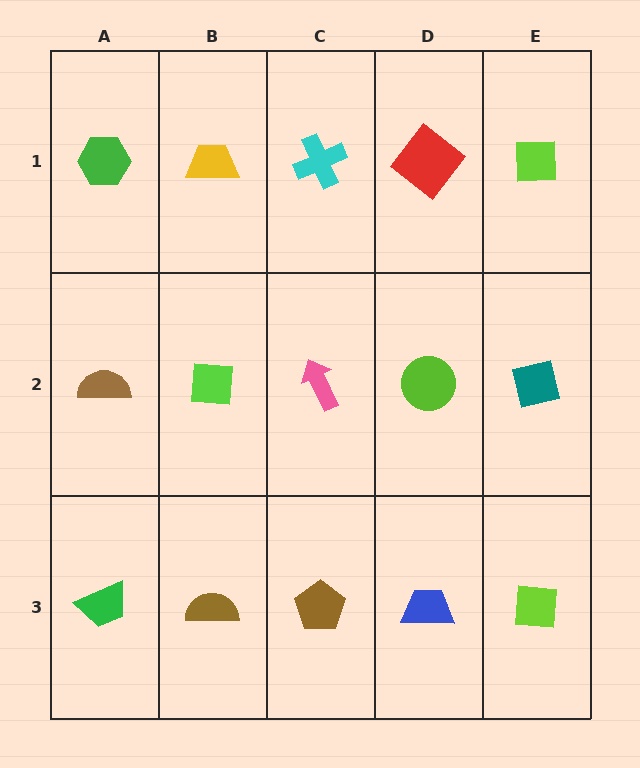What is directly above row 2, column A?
A green hexagon.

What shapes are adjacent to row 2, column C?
A cyan cross (row 1, column C), a brown pentagon (row 3, column C), a lime square (row 2, column B), a lime circle (row 2, column D).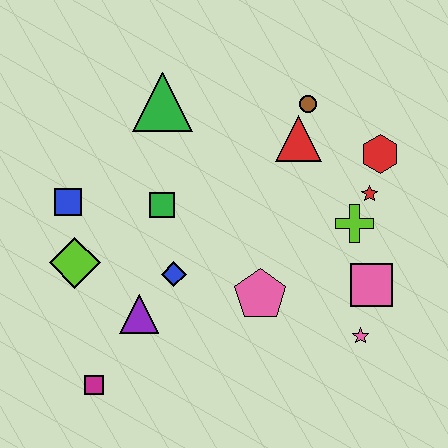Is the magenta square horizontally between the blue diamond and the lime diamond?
Yes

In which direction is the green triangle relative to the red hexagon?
The green triangle is to the left of the red hexagon.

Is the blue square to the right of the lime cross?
No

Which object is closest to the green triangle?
The green square is closest to the green triangle.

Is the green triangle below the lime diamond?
No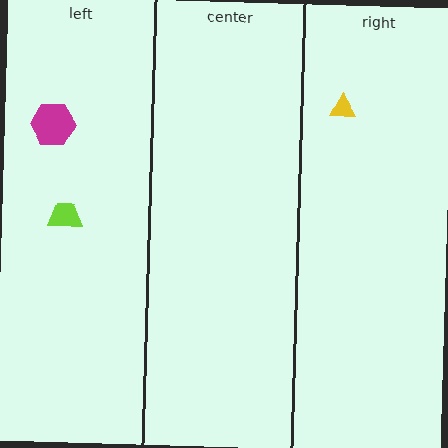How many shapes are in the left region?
2.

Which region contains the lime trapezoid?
The left region.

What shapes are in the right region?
The yellow triangle.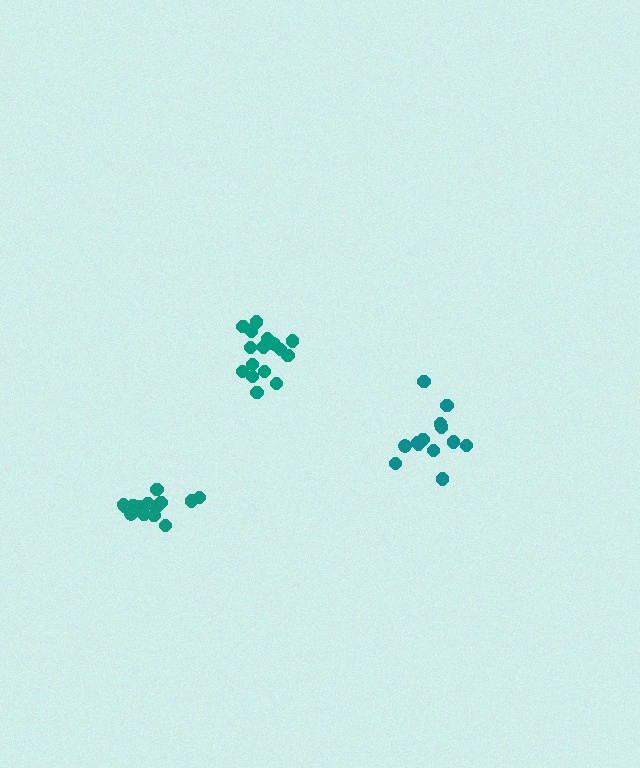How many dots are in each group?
Group 1: 13 dots, Group 2: 15 dots, Group 3: 16 dots (44 total).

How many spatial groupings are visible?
There are 3 spatial groupings.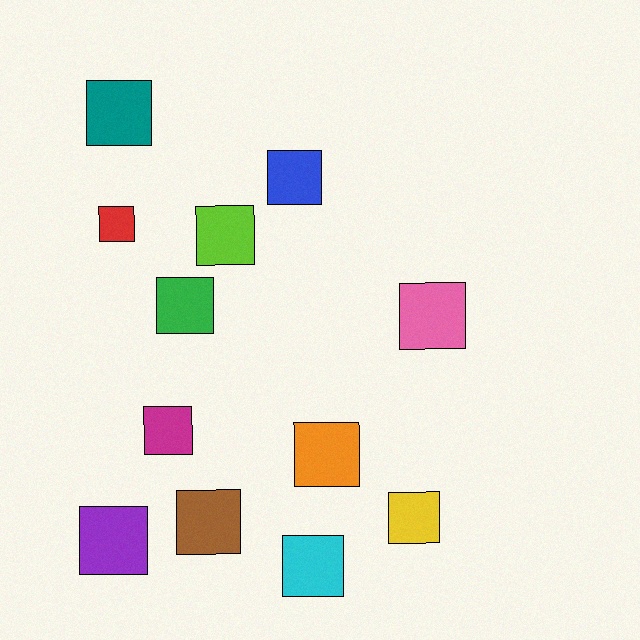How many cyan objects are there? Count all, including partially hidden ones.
There is 1 cyan object.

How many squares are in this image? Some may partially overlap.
There are 12 squares.